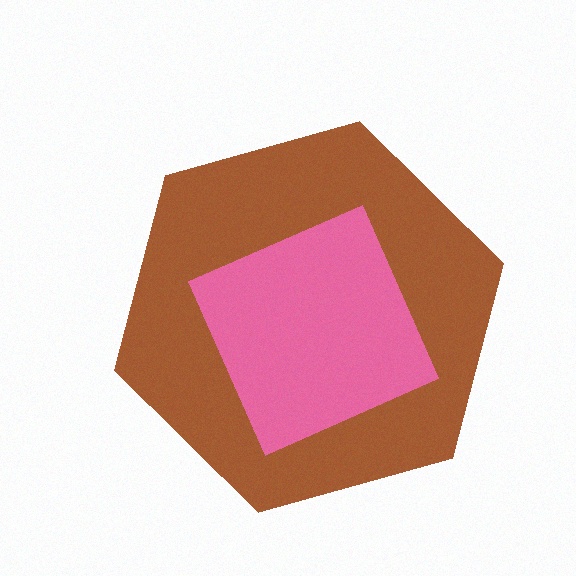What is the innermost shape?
The pink diamond.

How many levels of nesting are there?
2.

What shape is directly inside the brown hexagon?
The pink diamond.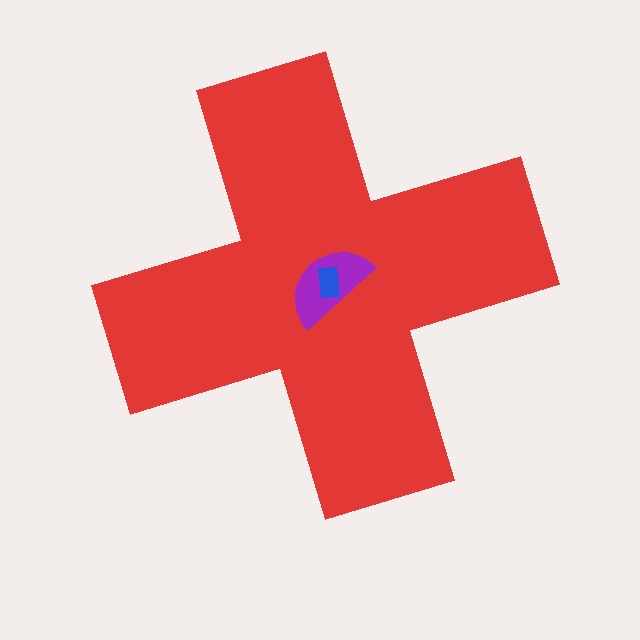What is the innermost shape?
The blue rectangle.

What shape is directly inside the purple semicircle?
The blue rectangle.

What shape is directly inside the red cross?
The purple semicircle.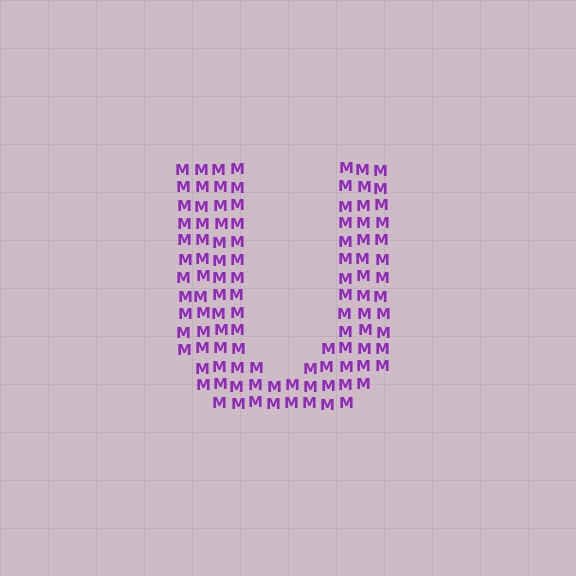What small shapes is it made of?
It is made of small letter M's.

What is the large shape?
The large shape is the letter U.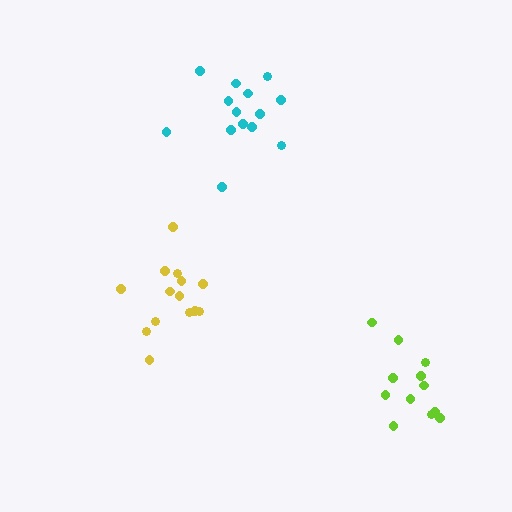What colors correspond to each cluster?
The clusters are colored: yellow, lime, cyan.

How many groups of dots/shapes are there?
There are 3 groups.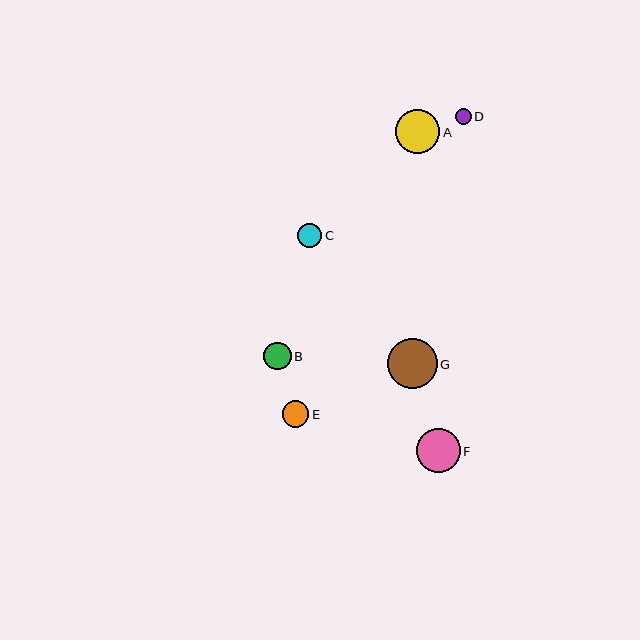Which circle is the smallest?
Circle D is the smallest with a size of approximately 16 pixels.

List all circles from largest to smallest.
From largest to smallest: G, F, A, B, E, C, D.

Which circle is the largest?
Circle G is the largest with a size of approximately 49 pixels.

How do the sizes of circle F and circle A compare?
Circle F and circle A are approximately the same size.